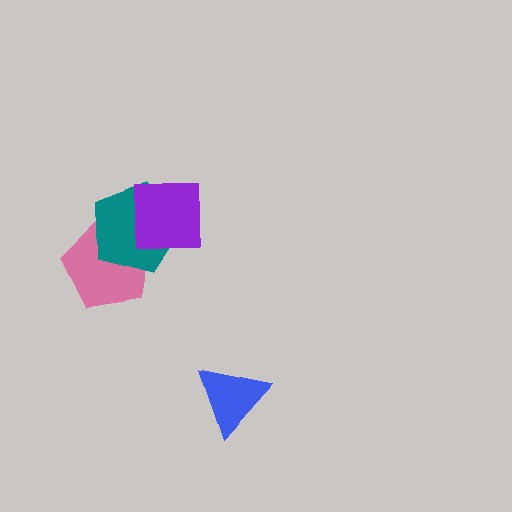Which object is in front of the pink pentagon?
The teal pentagon is in front of the pink pentagon.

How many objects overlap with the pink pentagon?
1 object overlaps with the pink pentagon.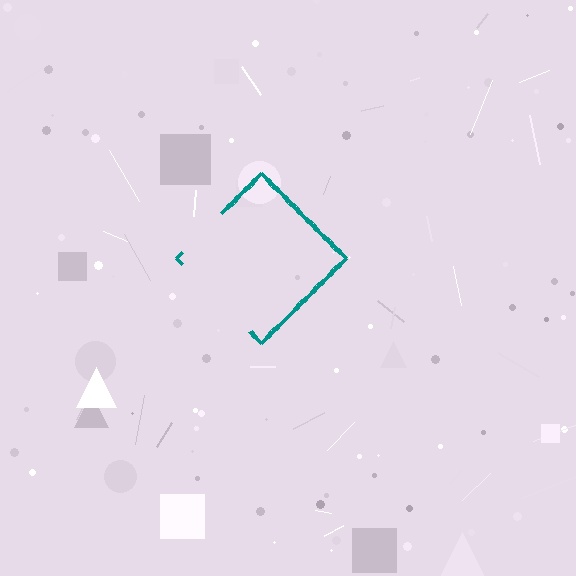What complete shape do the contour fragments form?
The contour fragments form a diamond.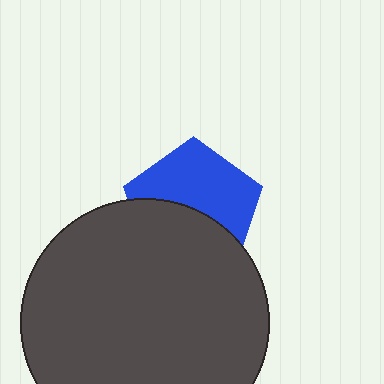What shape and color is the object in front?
The object in front is a dark gray circle.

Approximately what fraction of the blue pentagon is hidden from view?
Roughly 46% of the blue pentagon is hidden behind the dark gray circle.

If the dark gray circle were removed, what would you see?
You would see the complete blue pentagon.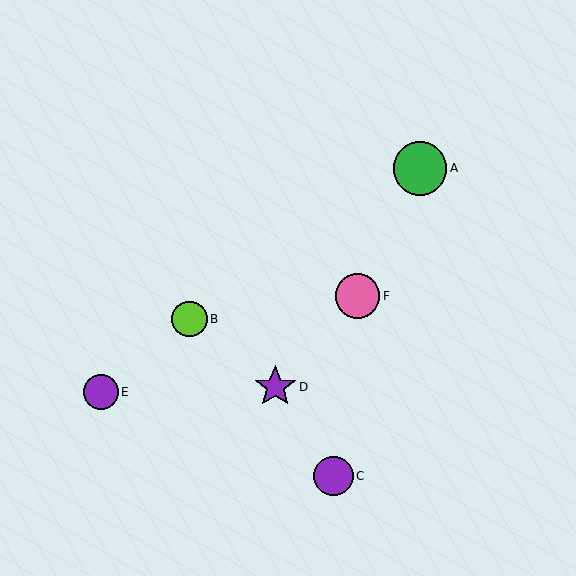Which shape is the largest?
The green circle (labeled A) is the largest.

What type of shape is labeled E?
Shape E is a purple circle.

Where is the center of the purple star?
The center of the purple star is at (275, 387).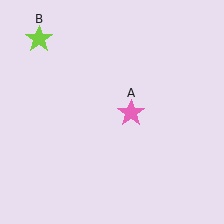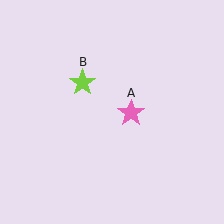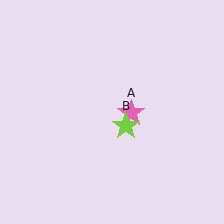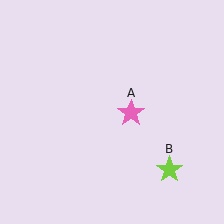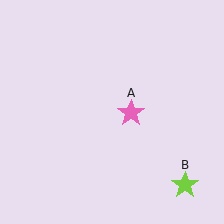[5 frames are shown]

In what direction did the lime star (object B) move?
The lime star (object B) moved down and to the right.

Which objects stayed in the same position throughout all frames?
Pink star (object A) remained stationary.